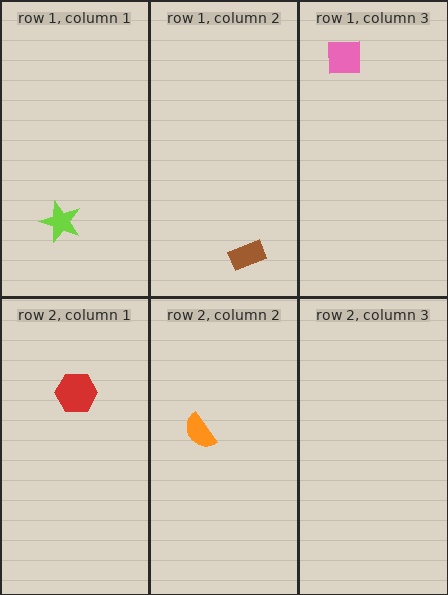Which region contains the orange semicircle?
The row 2, column 2 region.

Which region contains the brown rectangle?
The row 1, column 2 region.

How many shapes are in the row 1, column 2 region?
1.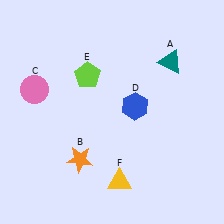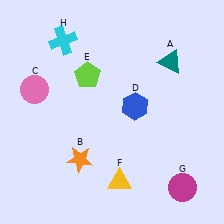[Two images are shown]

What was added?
A magenta circle (G), a cyan cross (H) were added in Image 2.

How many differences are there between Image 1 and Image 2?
There are 2 differences between the two images.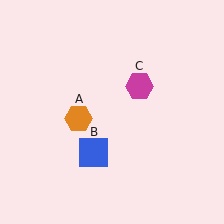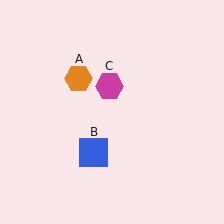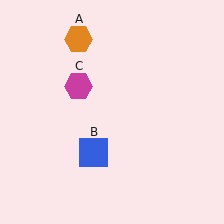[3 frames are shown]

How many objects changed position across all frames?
2 objects changed position: orange hexagon (object A), magenta hexagon (object C).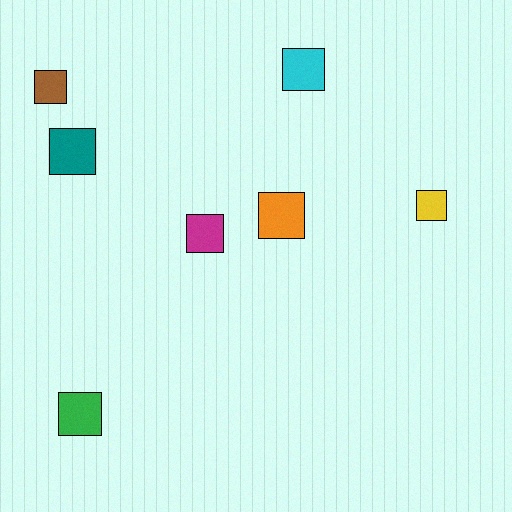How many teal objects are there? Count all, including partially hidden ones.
There is 1 teal object.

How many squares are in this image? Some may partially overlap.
There are 7 squares.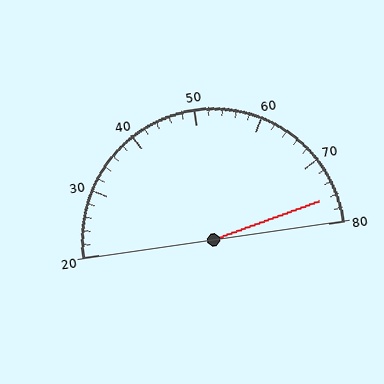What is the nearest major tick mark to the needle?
The nearest major tick mark is 80.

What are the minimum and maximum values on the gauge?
The gauge ranges from 20 to 80.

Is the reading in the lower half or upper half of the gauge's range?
The reading is in the upper half of the range (20 to 80).